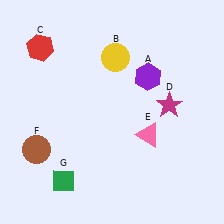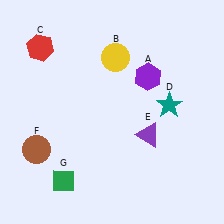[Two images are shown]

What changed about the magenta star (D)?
In Image 1, D is magenta. In Image 2, it changed to teal.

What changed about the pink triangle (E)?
In Image 1, E is pink. In Image 2, it changed to purple.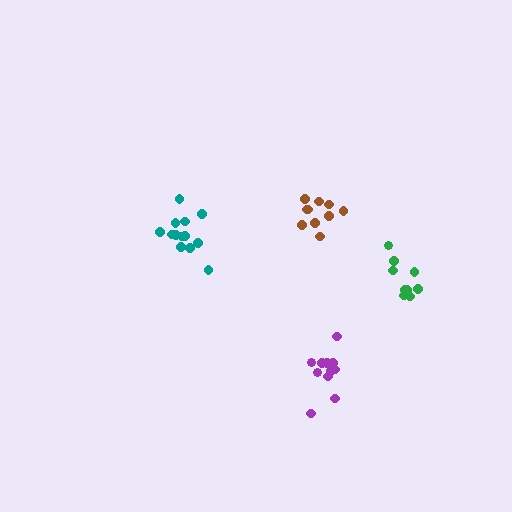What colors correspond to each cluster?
The clusters are colored: green, brown, purple, teal.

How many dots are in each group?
Group 1: 9 dots, Group 2: 10 dots, Group 3: 11 dots, Group 4: 13 dots (43 total).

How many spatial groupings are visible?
There are 4 spatial groupings.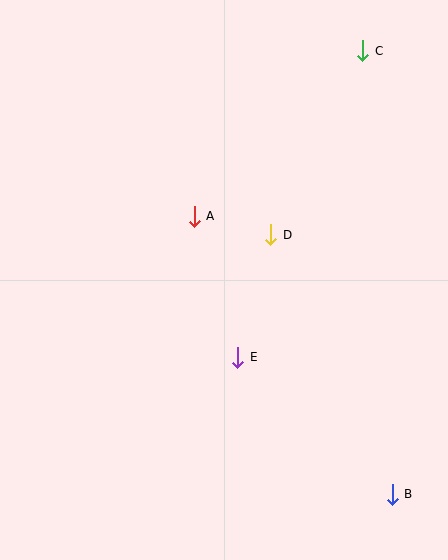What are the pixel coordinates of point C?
Point C is at (363, 51).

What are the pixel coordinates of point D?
Point D is at (271, 235).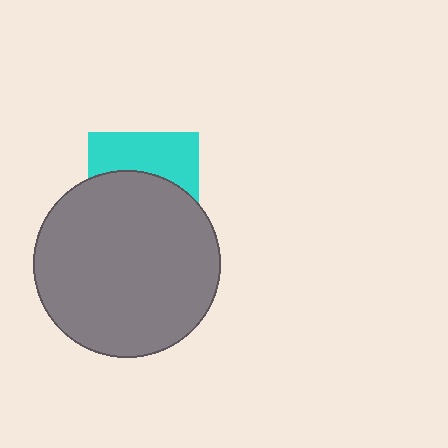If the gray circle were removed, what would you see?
You would see the complete cyan square.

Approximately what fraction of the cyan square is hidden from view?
Roughly 58% of the cyan square is hidden behind the gray circle.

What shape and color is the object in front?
The object in front is a gray circle.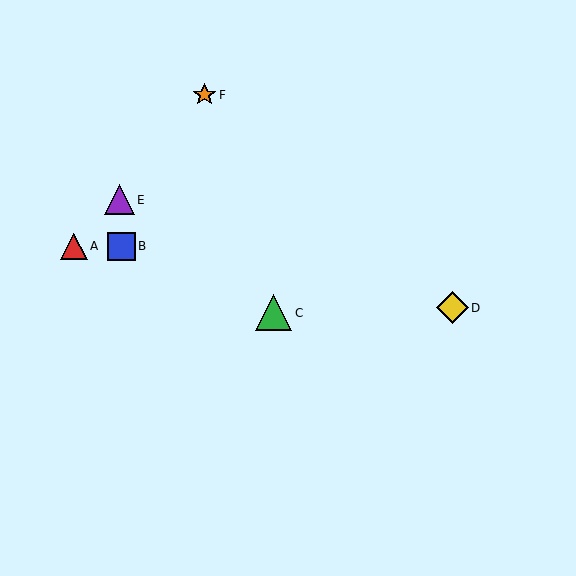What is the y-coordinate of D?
Object D is at y≈308.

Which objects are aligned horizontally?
Objects A, B are aligned horizontally.